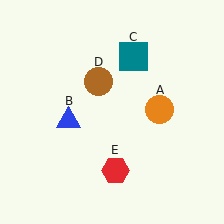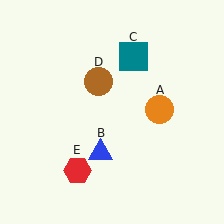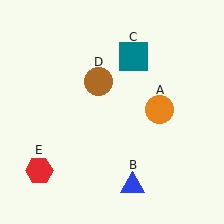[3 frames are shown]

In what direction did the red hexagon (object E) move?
The red hexagon (object E) moved left.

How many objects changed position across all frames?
2 objects changed position: blue triangle (object B), red hexagon (object E).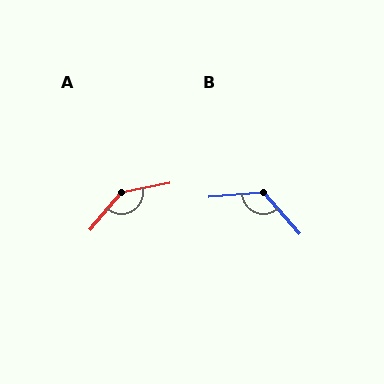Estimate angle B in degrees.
Approximately 126 degrees.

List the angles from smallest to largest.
B (126°), A (141°).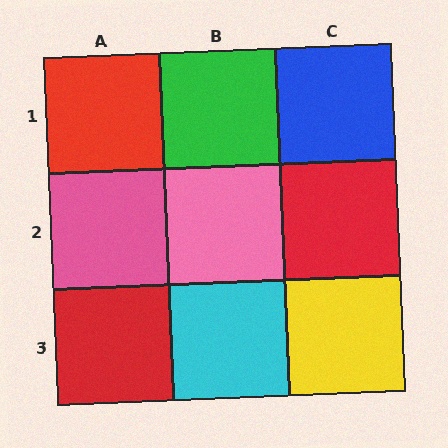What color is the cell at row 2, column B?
Pink.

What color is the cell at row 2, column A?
Pink.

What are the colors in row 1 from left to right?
Red, green, blue.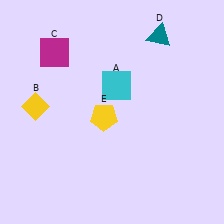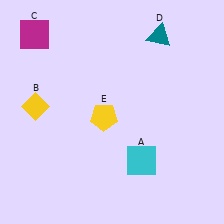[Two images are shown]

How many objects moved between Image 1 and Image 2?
2 objects moved between the two images.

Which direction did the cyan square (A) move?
The cyan square (A) moved down.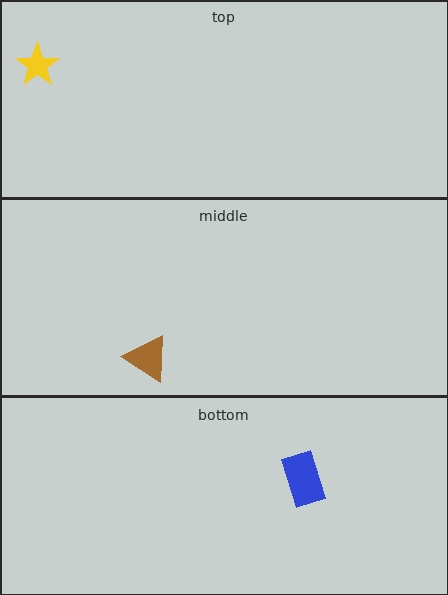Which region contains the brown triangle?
The middle region.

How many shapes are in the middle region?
1.